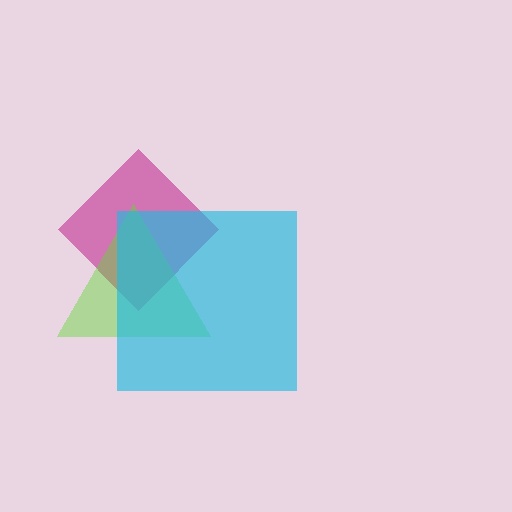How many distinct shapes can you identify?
There are 3 distinct shapes: a magenta diamond, a lime triangle, a cyan square.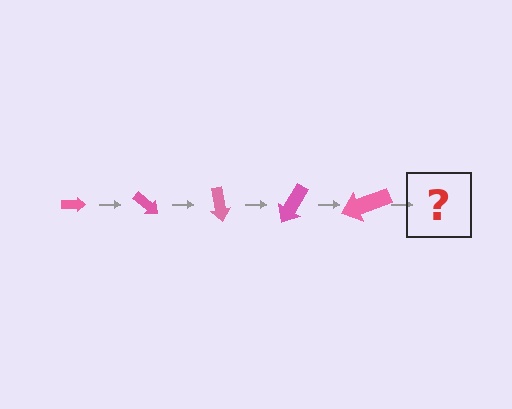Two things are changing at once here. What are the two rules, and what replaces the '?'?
The two rules are that the arrow grows larger each step and it rotates 40 degrees each step. The '?' should be an arrow, larger than the previous one and rotated 200 degrees from the start.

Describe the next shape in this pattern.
It should be an arrow, larger than the previous one and rotated 200 degrees from the start.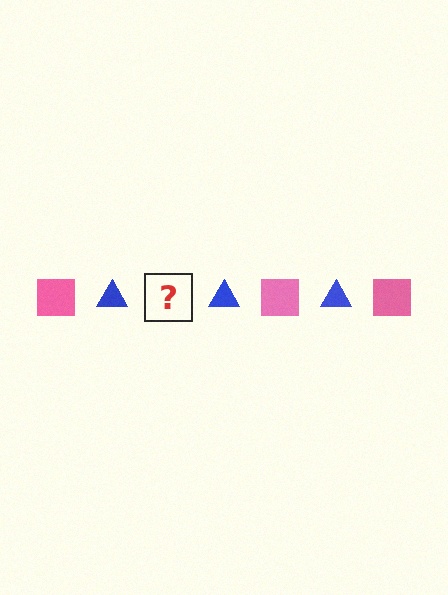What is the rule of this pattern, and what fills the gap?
The rule is that the pattern alternates between pink square and blue triangle. The gap should be filled with a pink square.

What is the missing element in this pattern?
The missing element is a pink square.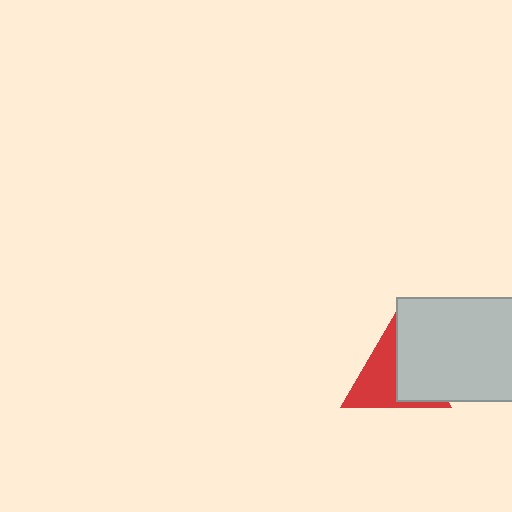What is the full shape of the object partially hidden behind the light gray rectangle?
The partially hidden object is a red triangle.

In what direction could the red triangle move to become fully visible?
The red triangle could move left. That would shift it out from behind the light gray rectangle entirely.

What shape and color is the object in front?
The object in front is a light gray rectangle.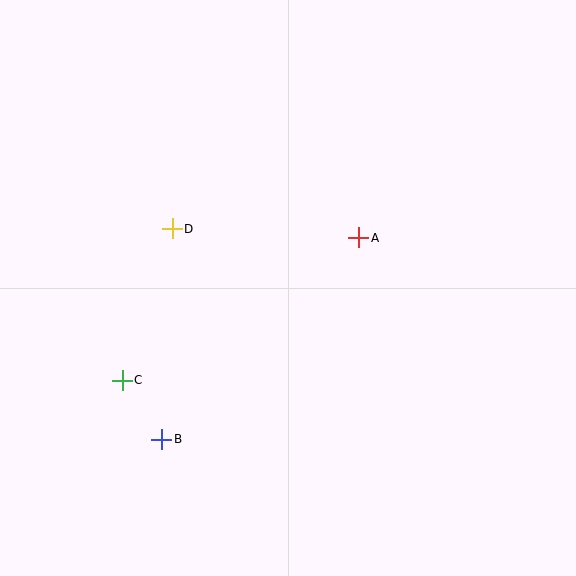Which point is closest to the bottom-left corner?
Point B is closest to the bottom-left corner.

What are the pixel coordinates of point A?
Point A is at (359, 238).